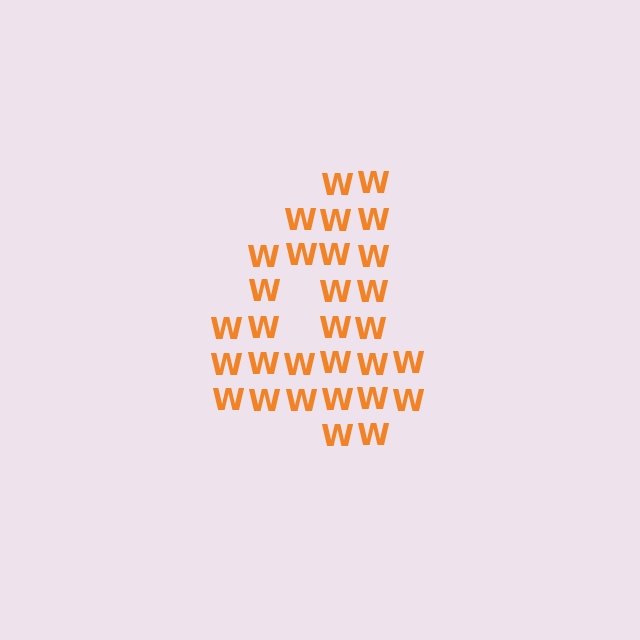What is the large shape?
The large shape is the digit 4.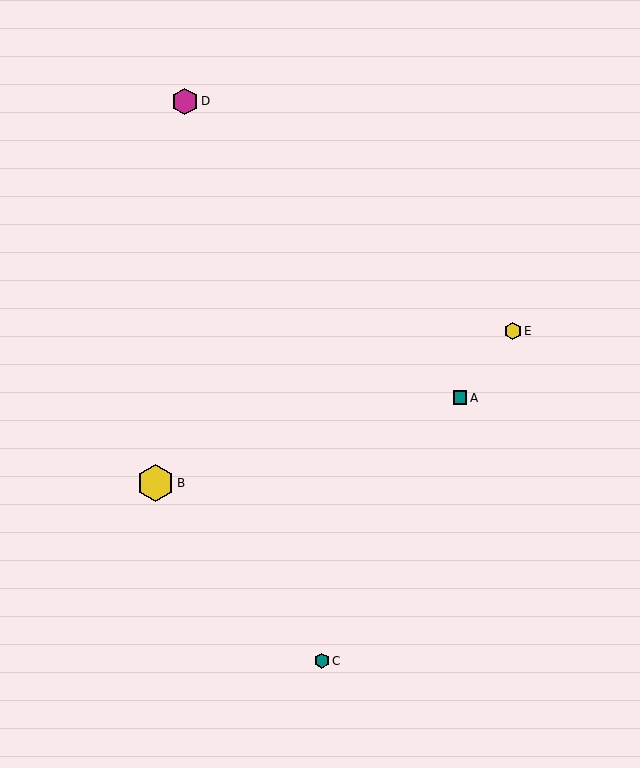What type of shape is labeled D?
Shape D is a magenta hexagon.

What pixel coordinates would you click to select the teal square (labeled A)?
Click at (460, 398) to select the teal square A.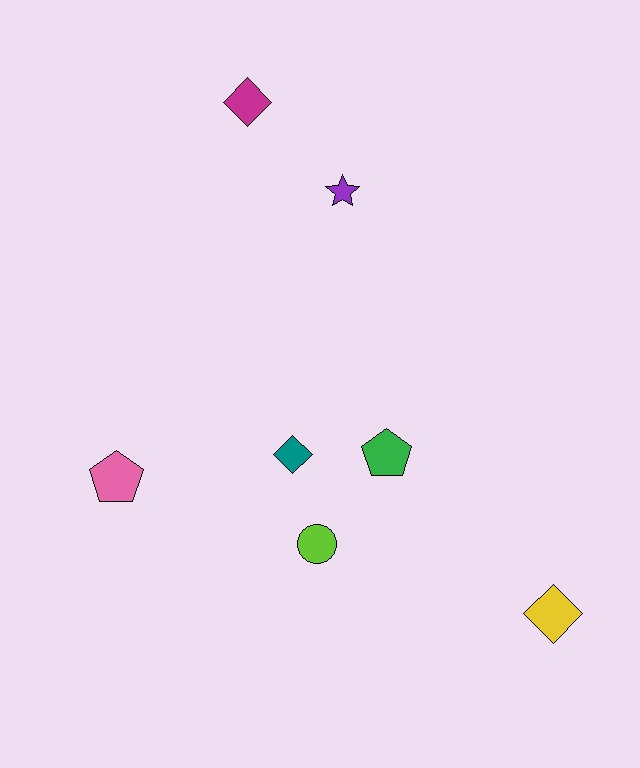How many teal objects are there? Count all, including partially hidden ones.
There is 1 teal object.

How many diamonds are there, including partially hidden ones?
There are 3 diamonds.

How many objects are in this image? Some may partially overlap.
There are 7 objects.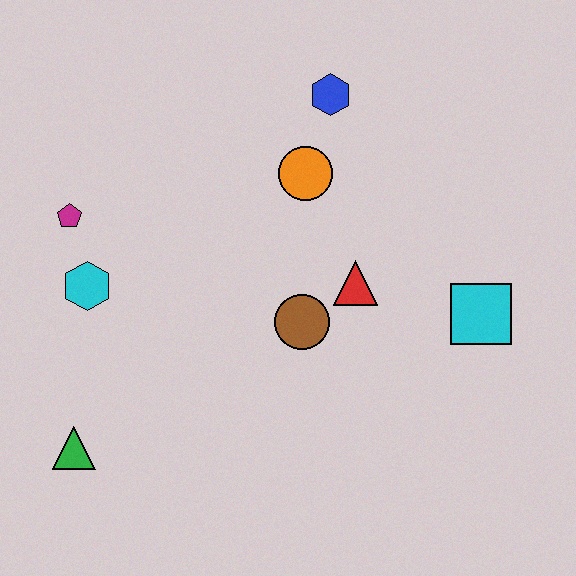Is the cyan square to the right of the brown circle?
Yes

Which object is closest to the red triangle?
The brown circle is closest to the red triangle.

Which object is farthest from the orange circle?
The green triangle is farthest from the orange circle.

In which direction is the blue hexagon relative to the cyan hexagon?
The blue hexagon is to the right of the cyan hexagon.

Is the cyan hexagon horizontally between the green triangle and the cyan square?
Yes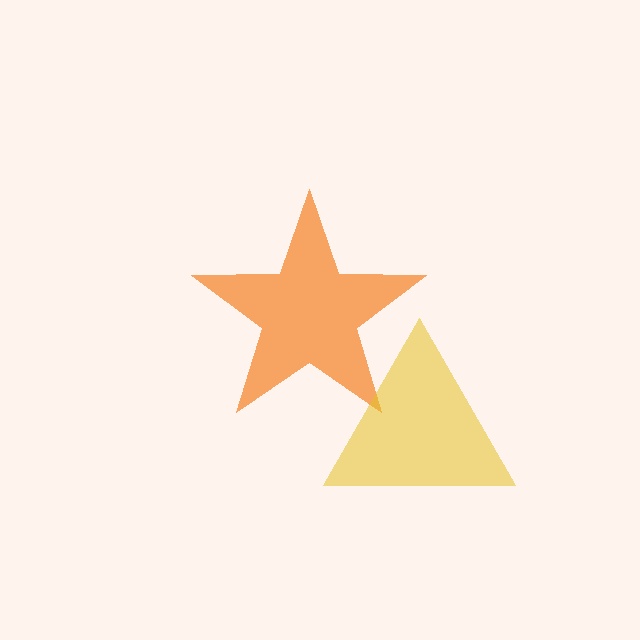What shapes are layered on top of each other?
The layered shapes are: an orange star, a yellow triangle.